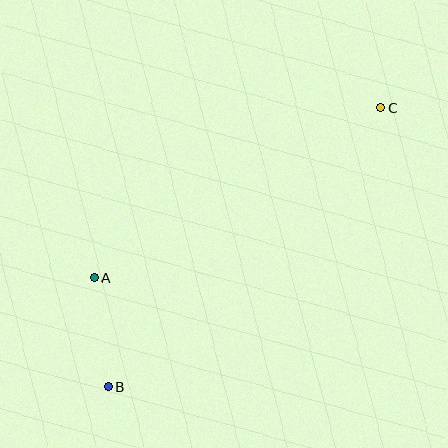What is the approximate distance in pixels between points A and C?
The distance between A and C is approximately 334 pixels.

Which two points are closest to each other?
Points A and B are closest to each other.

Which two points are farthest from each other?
Points B and C are farthest from each other.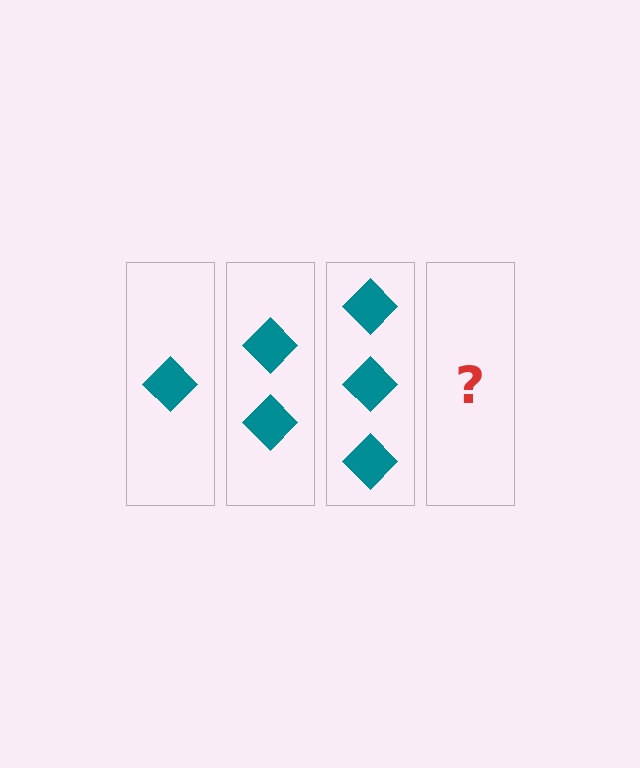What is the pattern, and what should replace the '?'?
The pattern is that each step adds one more diamond. The '?' should be 4 diamonds.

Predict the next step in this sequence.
The next step is 4 diamonds.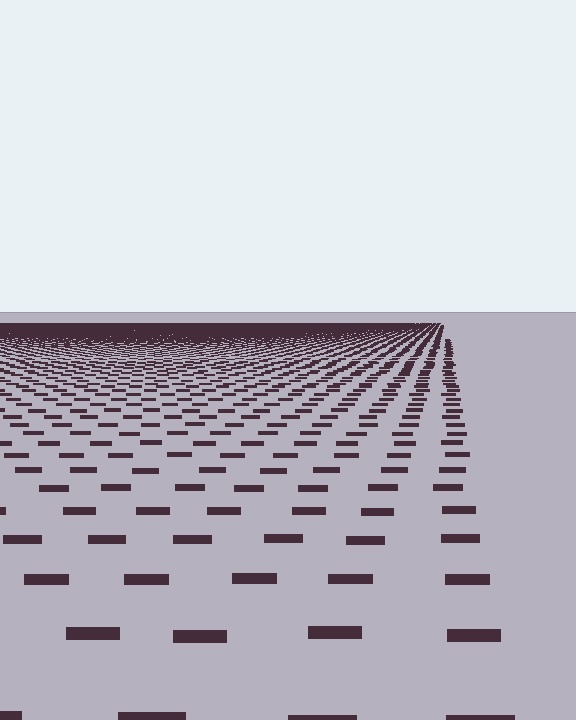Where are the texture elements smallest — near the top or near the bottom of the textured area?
Near the top.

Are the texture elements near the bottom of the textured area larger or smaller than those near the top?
Larger. Near the bottom, elements are closer to the viewer and appear at a bigger on-screen size.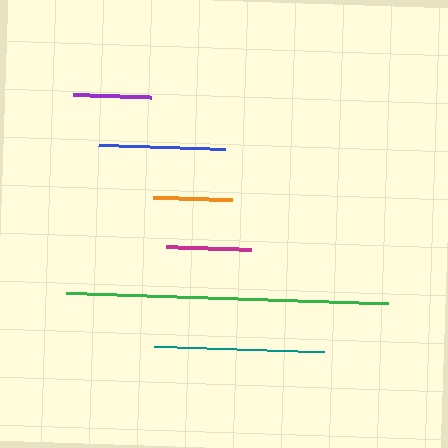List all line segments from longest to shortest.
From longest to shortest: green, teal, blue, magenta, orange, purple.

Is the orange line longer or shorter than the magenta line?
The magenta line is longer than the orange line.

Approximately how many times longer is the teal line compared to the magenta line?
The teal line is approximately 2.0 times the length of the magenta line.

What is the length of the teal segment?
The teal segment is approximately 169 pixels long.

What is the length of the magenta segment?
The magenta segment is approximately 85 pixels long.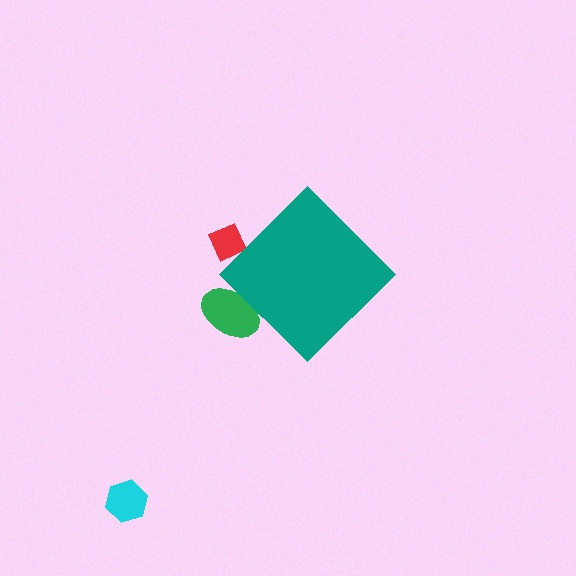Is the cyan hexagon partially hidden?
No, the cyan hexagon is fully visible.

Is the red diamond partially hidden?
Yes, the red diamond is partially hidden behind the teal diamond.